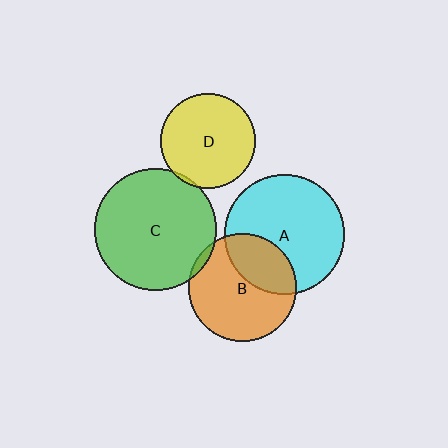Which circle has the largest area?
Circle C (green).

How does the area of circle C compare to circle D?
Approximately 1.7 times.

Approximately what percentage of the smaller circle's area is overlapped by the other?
Approximately 30%.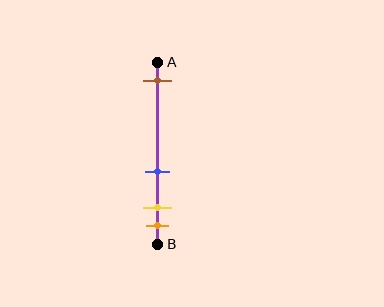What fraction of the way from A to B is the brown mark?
The brown mark is approximately 10% (0.1) of the way from A to B.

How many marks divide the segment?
There are 4 marks dividing the segment.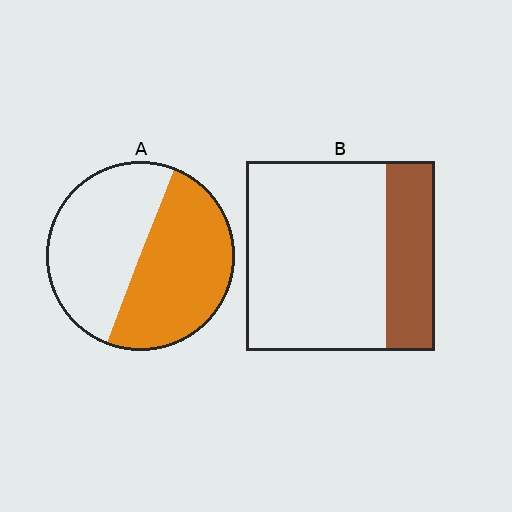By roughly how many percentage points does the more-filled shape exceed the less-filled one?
By roughly 25 percentage points (A over B).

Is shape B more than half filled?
No.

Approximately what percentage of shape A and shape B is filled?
A is approximately 50% and B is approximately 25%.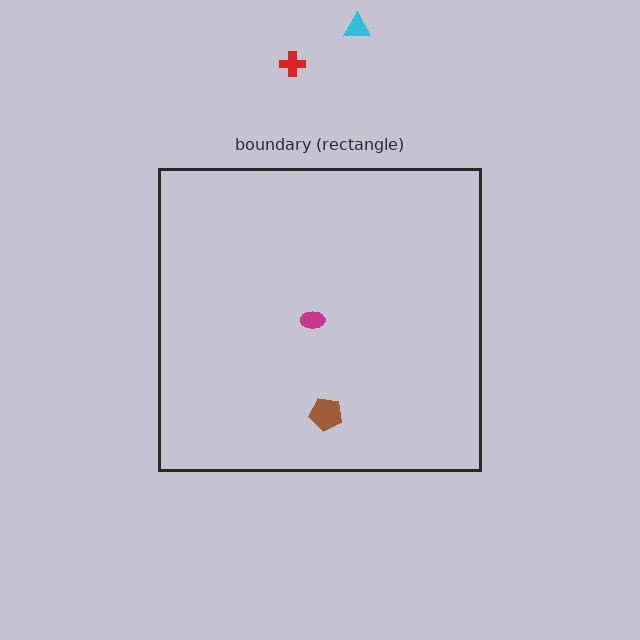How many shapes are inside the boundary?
2 inside, 2 outside.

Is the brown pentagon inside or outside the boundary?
Inside.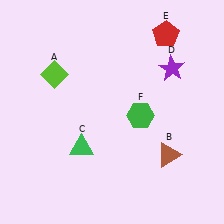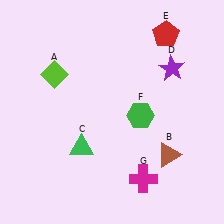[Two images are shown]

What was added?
A magenta cross (G) was added in Image 2.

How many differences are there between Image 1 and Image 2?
There is 1 difference between the two images.